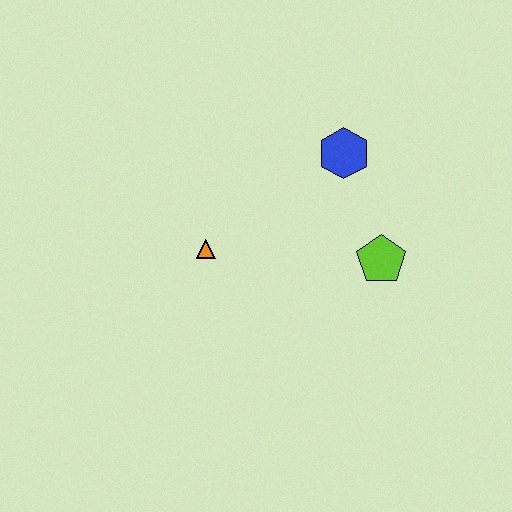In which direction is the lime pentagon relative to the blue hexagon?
The lime pentagon is below the blue hexagon.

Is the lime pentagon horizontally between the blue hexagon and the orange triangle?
No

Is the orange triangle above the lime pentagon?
Yes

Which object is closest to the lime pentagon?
The blue hexagon is closest to the lime pentagon.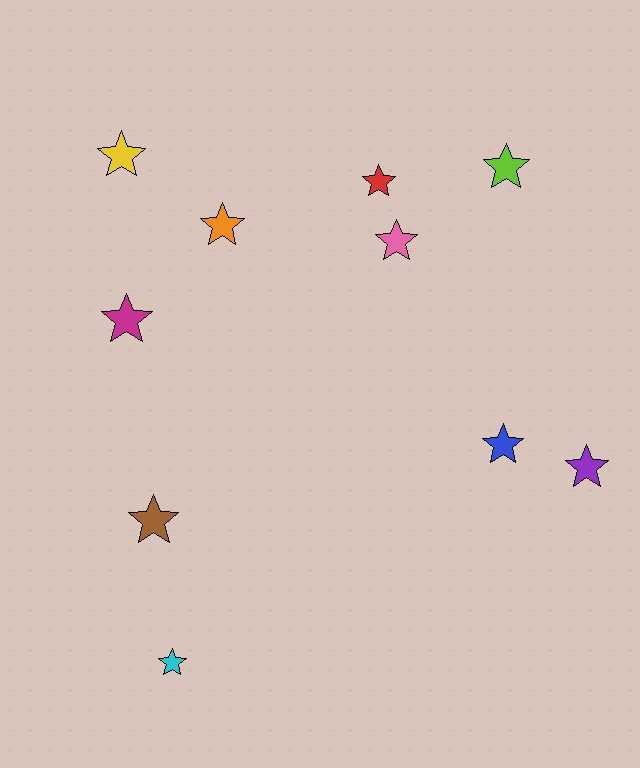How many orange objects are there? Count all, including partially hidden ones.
There is 1 orange object.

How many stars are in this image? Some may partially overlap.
There are 10 stars.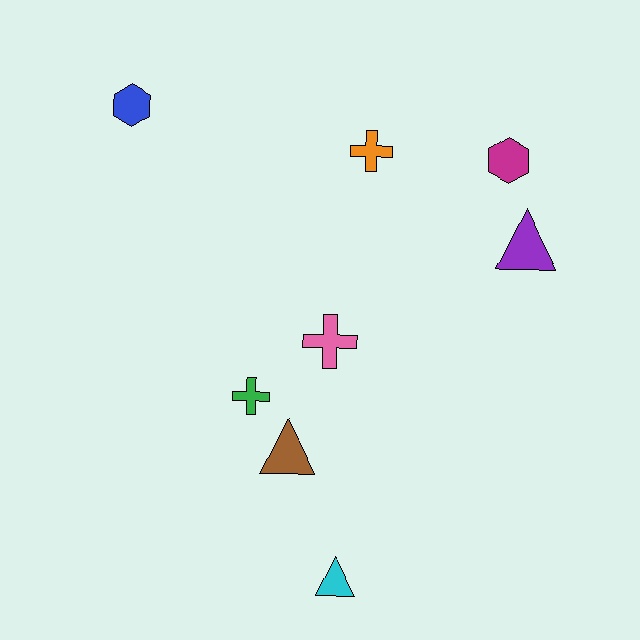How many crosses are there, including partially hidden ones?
There are 3 crosses.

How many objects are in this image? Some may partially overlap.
There are 8 objects.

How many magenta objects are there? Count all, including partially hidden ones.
There is 1 magenta object.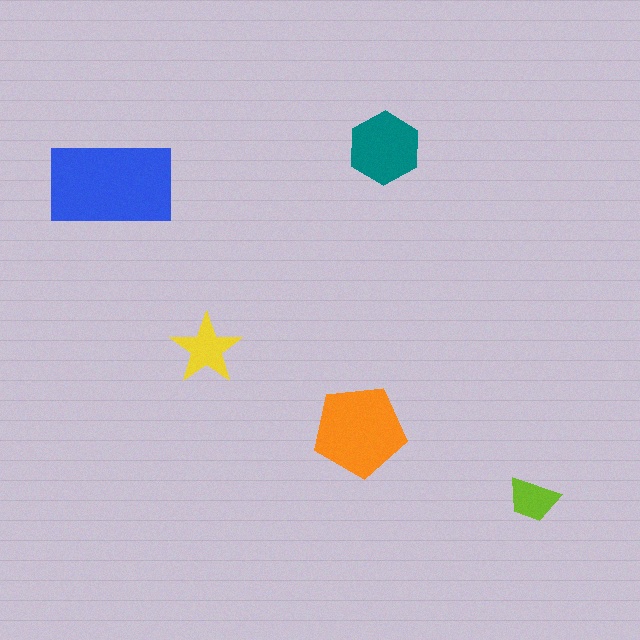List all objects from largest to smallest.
The blue rectangle, the orange pentagon, the teal hexagon, the yellow star, the lime trapezoid.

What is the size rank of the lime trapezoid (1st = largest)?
5th.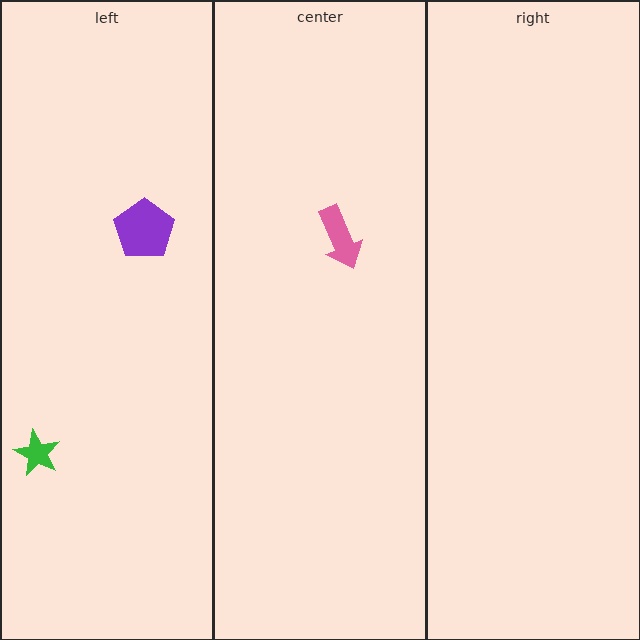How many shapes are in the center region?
1.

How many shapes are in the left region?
2.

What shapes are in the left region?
The green star, the purple pentagon.